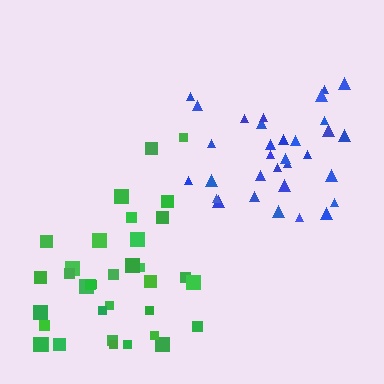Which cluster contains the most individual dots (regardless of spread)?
Green (35).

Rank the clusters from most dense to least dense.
blue, green.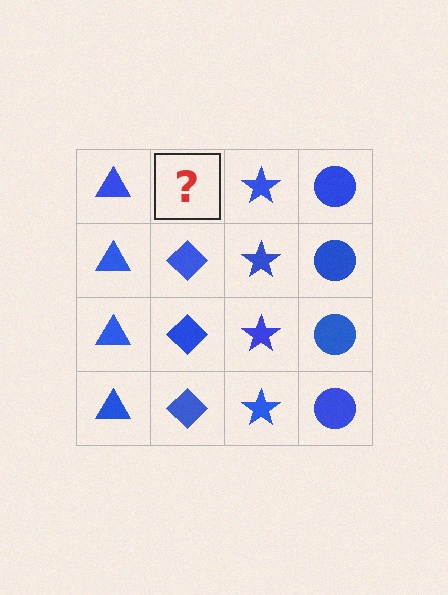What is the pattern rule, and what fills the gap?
The rule is that each column has a consistent shape. The gap should be filled with a blue diamond.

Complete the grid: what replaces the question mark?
The question mark should be replaced with a blue diamond.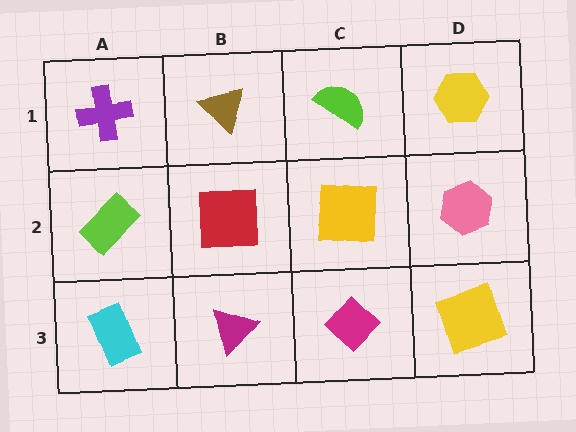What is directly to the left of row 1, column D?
A lime semicircle.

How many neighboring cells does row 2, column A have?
3.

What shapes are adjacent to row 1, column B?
A red square (row 2, column B), a purple cross (row 1, column A), a lime semicircle (row 1, column C).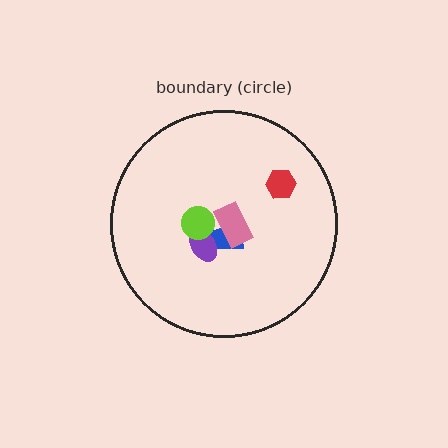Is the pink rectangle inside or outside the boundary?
Inside.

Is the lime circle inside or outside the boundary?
Inside.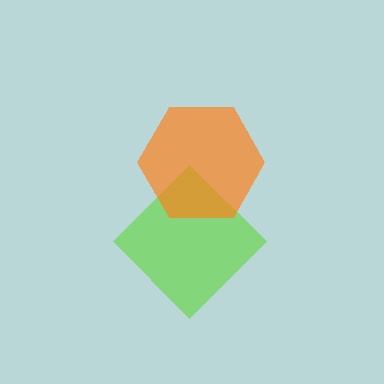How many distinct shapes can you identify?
There are 2 distinct shapes: a lime diamond, an orange hexagon.